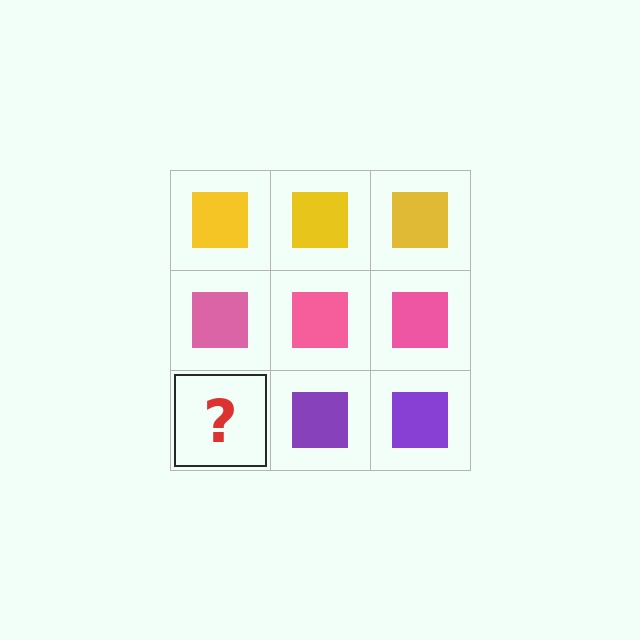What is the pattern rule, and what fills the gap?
The rule is that each row has a consistent color. The gap should be filled with a purple square.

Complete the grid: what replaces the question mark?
The question mark should be replaced with a purple square.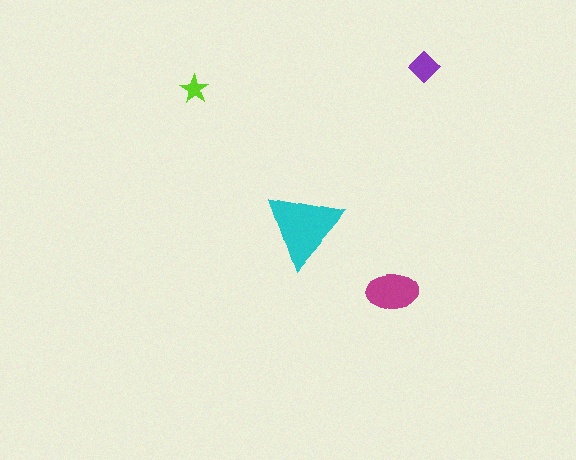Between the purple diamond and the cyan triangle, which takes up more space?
The cyan triangle.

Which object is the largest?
The cyan triangle.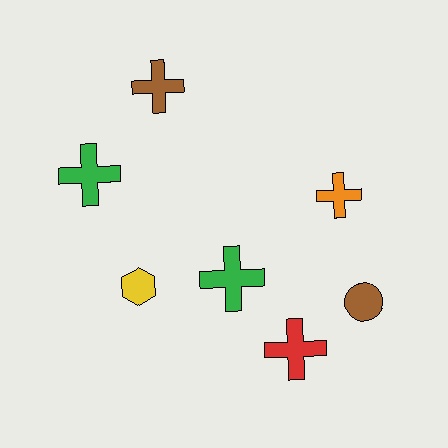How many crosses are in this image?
There are 5 crosses.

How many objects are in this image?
There are 7 objects.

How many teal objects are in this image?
There are no teal objects.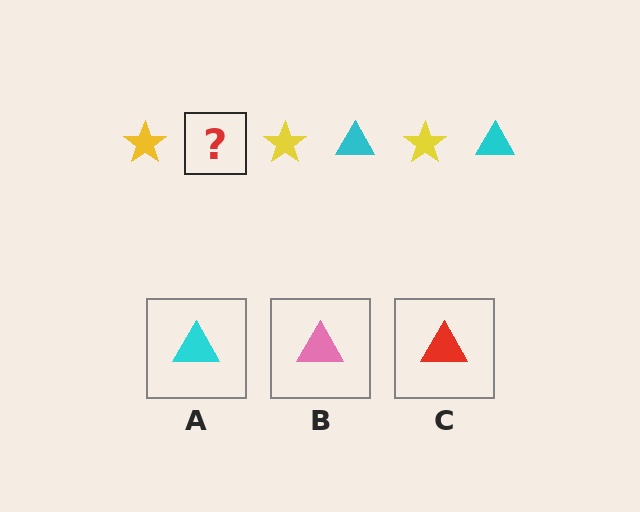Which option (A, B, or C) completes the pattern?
A.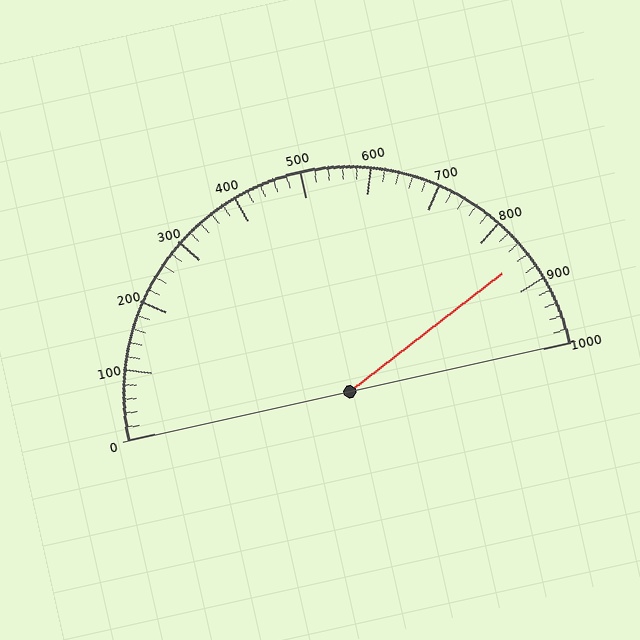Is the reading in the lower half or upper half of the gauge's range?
The reading is in the upper half of the range (0 to 1000).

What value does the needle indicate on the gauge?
The needle indicates approximately 860.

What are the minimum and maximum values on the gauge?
The gauge ranges from 0 to 1000.